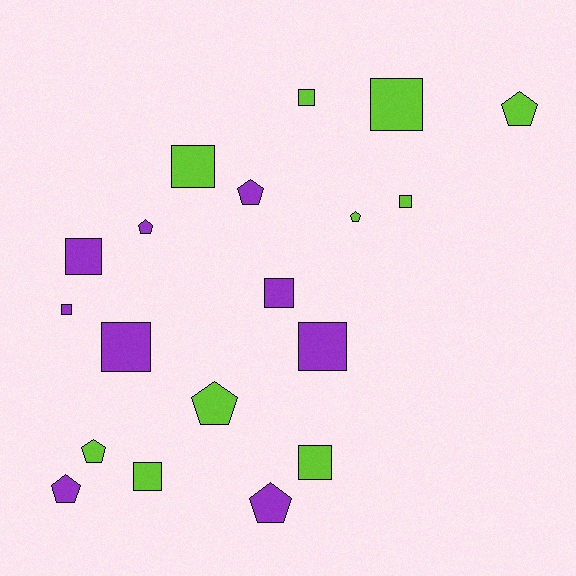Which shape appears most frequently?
Square, with 11 objects.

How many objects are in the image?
There are 19 objects.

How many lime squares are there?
There are 6 lime squares.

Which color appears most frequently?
Lime, with 10 objects.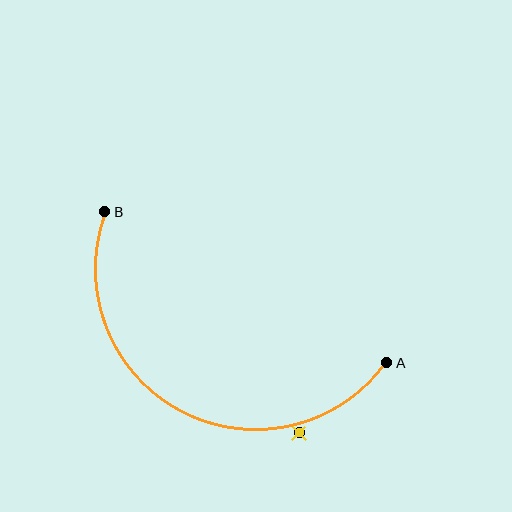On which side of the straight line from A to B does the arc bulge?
The arc bulges below the straight line connecting A and B.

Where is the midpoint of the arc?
The arc midpoint is the point on the curve farthest from the straight line joining A and B. It sits below that line.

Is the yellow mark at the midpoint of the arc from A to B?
No — the yellow mark does not lie on the arc at all. It sits slightly outside the curve.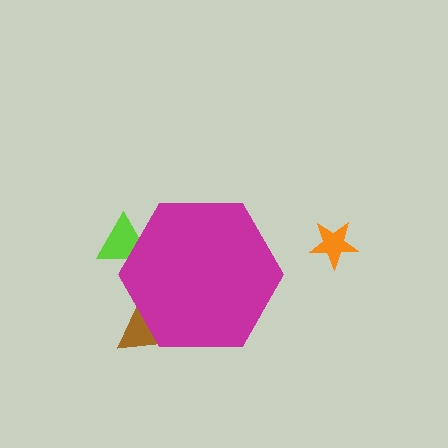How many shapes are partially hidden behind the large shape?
2 shapes are partially hidden.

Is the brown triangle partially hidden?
Yes, the brown triangle is partially hidden behind the magenta hexagon.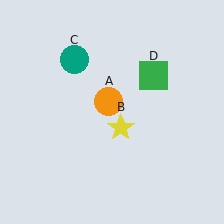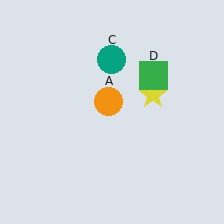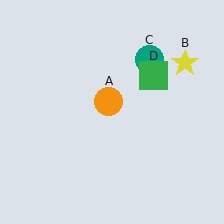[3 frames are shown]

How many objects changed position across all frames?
2 objects changed position: yellow star (object B), teal circle (object C).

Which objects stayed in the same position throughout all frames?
Orange circle (object A) and green square (object D) remained stationary.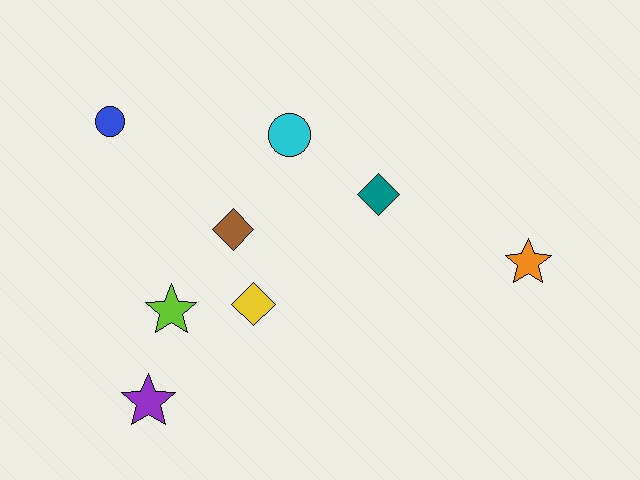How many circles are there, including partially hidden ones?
There are 2 circles.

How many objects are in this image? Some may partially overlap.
There are 8 objects.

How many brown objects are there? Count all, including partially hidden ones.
There is 1 brown object.